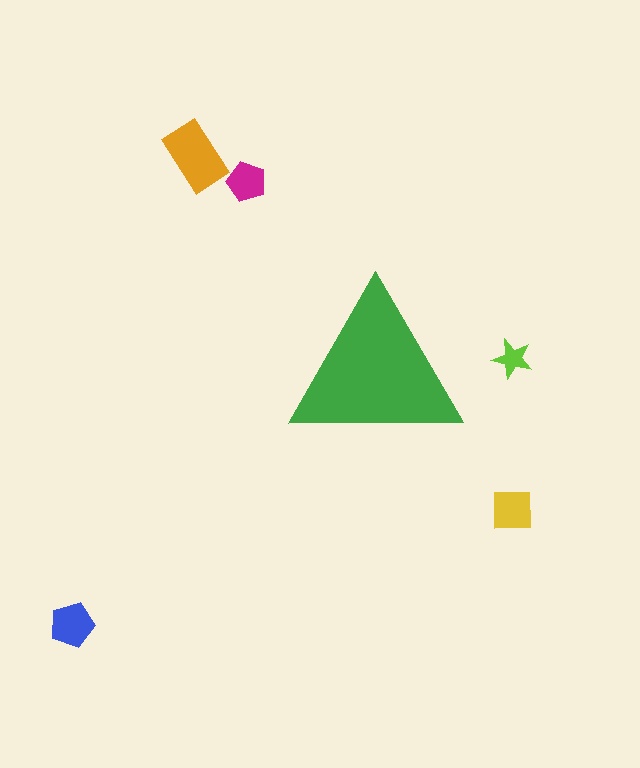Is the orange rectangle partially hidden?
No, the orange rectangle is fully visible.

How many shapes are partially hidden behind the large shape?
0 shapes are partially hidden.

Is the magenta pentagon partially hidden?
No, the magenta pentagon is fully visible.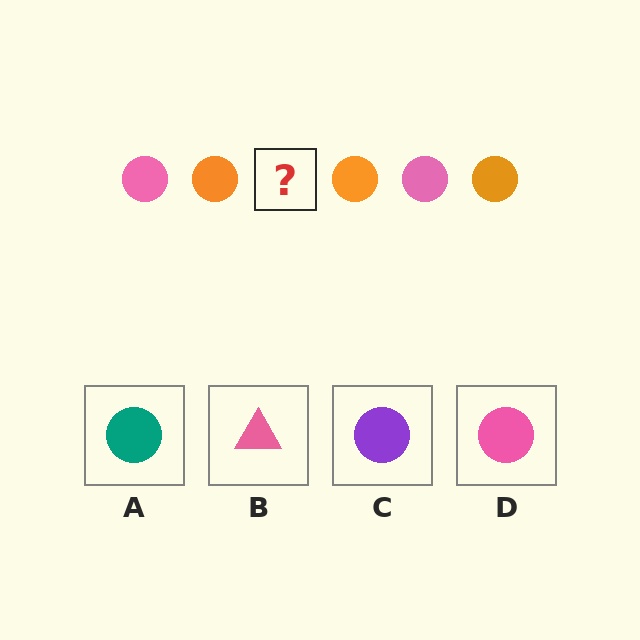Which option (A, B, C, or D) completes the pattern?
D.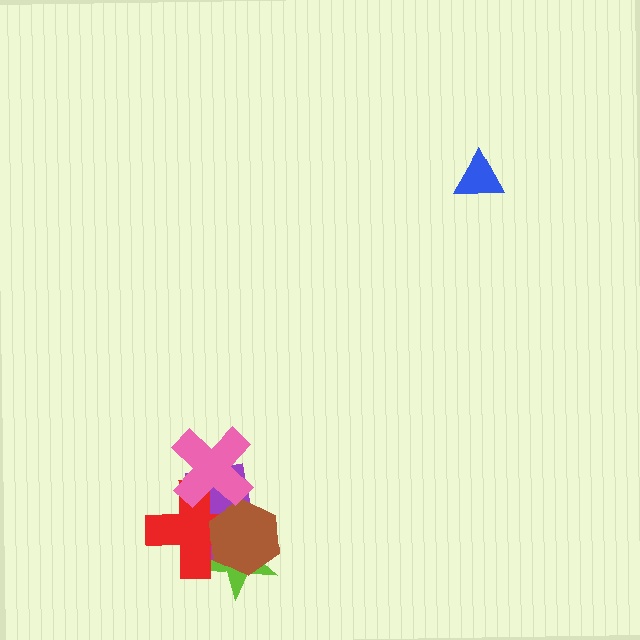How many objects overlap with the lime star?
3 objects overlap with the lime star.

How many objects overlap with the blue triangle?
0 objects overlap with the blue triangle.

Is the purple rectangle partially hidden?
Yes, it is partially covered by another shape.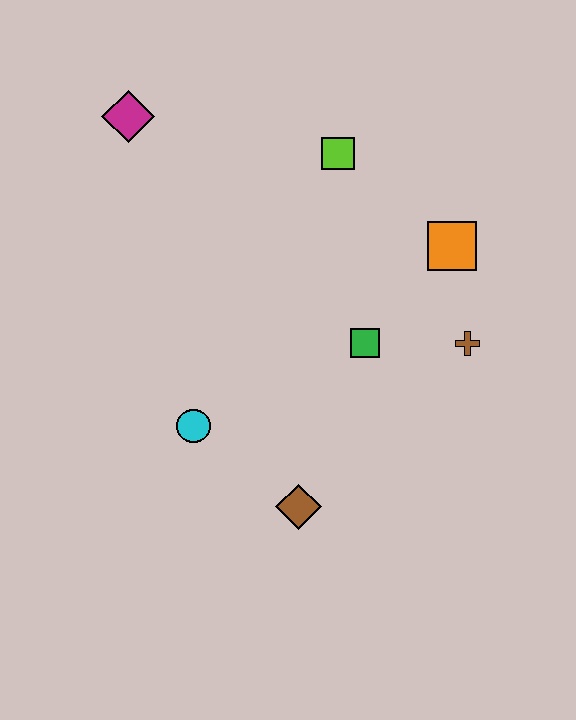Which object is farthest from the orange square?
The magenta diamond is farthest from the orange square.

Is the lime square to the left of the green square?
Yes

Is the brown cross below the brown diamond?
No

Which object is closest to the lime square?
The orange square is closest to the lime square.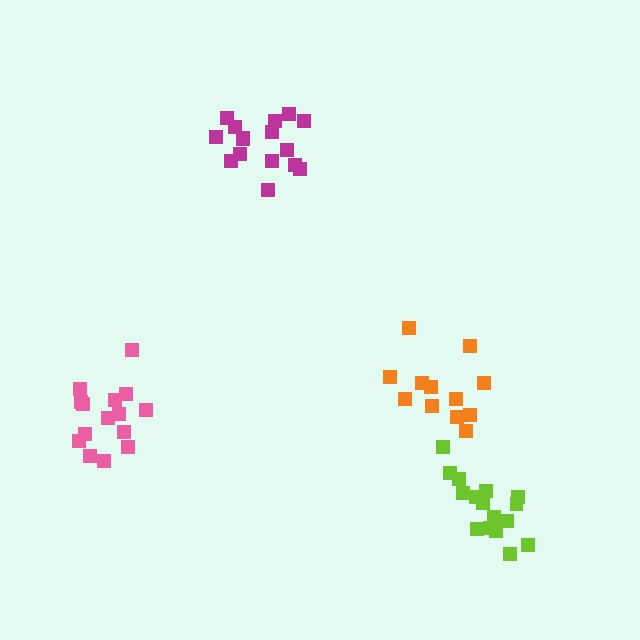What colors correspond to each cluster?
The clusters are colored: lime, magenta, pink, orange.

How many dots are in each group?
Group 1: 16 dots, Group 2: 16 dots, Group 3: 15 dots, Group 4: 12 dots (59 total).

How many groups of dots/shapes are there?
There are 4 groups.